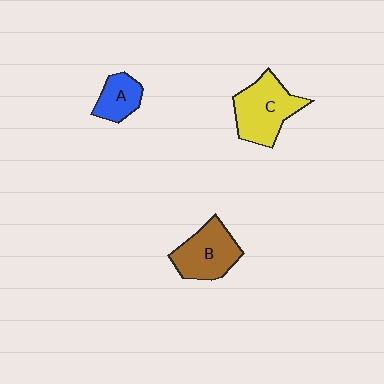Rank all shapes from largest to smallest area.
From largest to smallest: C (yellow), B (brown), A (blue).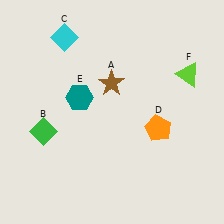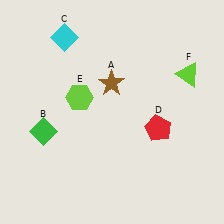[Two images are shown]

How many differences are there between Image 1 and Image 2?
There are 2 differences between the two images.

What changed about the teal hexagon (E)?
In Image 1, E is teal. In Image 2, it changed to lime.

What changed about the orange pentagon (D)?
In Image 1, D is orange. In Image 2, it changed to red.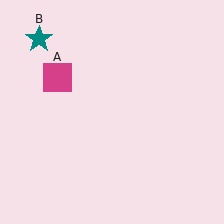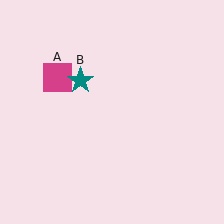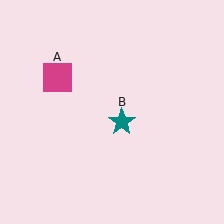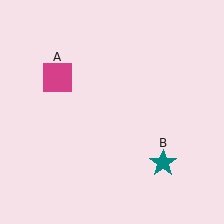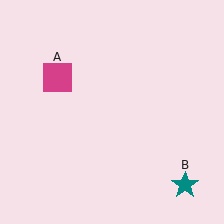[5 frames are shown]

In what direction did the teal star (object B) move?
The teal star (object B) moved down and to the right.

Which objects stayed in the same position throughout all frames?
Magenta square (object A) remained stationary.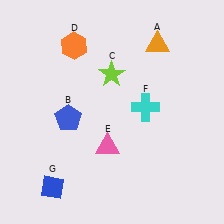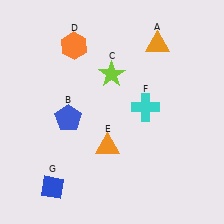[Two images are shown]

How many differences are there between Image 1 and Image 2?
There is 1 difference between the two images.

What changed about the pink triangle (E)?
In Image 1, E is pink. In Image 2, it changed to orange.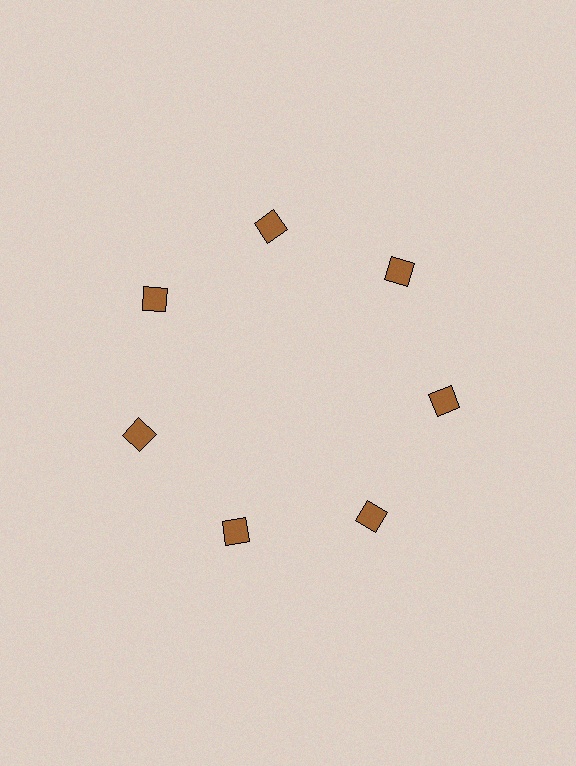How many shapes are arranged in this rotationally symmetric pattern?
There are 7 shapes, arranged in 7 groups of 1.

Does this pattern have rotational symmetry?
Yes, this pattern has 7-fold rotational symmetry. It looks the same after rotating 51 degrees around the center.